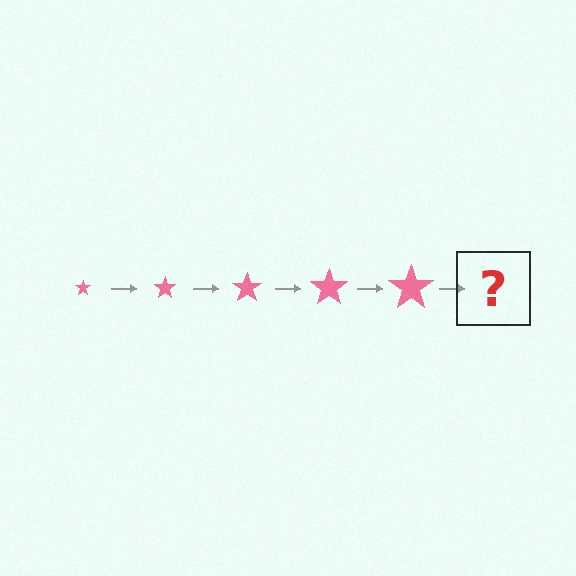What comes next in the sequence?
The next element should be a pink star, larger than the previous one.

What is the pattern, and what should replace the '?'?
The pattern is that the star gets progressively larger each step. The '?' should be a pink star, larger than the previous one.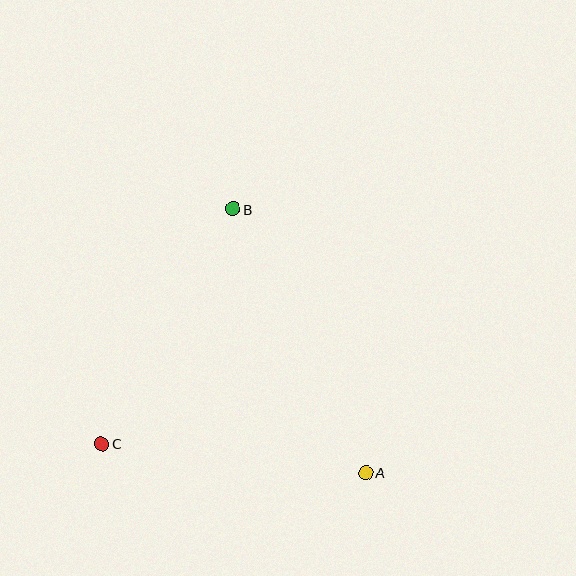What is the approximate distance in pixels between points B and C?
The distance between B and C is approximately 269 pixels.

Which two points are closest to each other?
Points A and C are closest to each other.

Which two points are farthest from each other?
Points A and B are farthest from each other.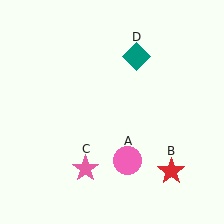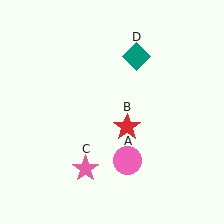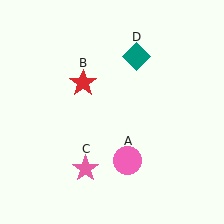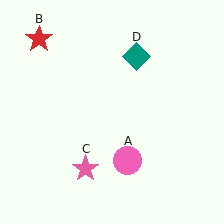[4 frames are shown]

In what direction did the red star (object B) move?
The red star (object B) moved up and to the left.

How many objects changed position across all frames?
1 object changed position: red star (object B).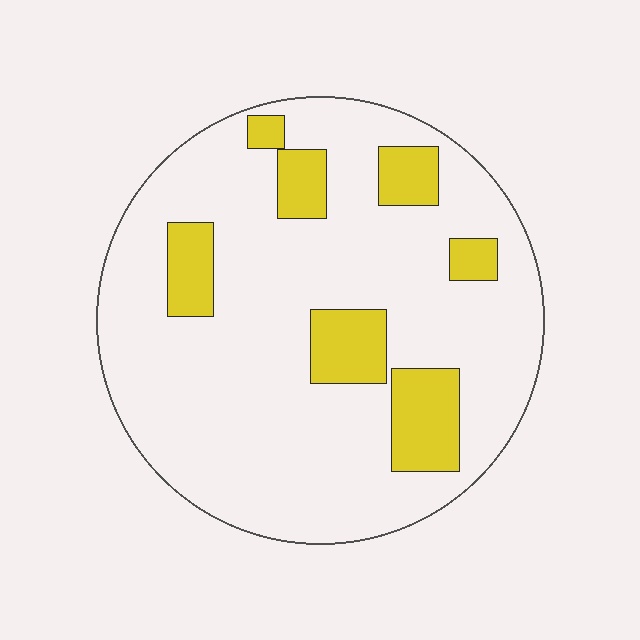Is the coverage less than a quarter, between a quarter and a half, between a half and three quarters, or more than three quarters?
Less than a quarter.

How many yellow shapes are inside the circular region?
7.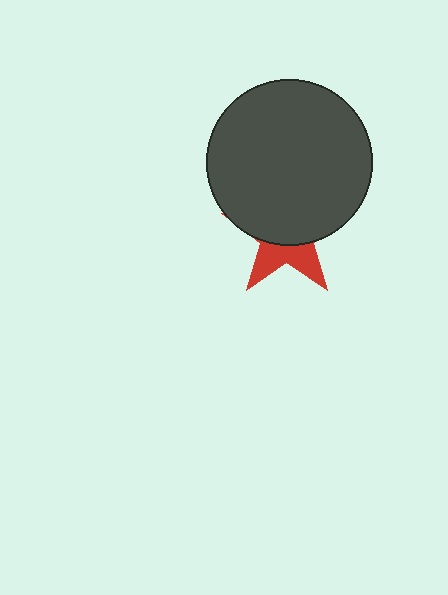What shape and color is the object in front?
The object in front is a dark gray circle.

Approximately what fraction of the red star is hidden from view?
Roughly 64% of the red star is hidden behind the dark gray circle.